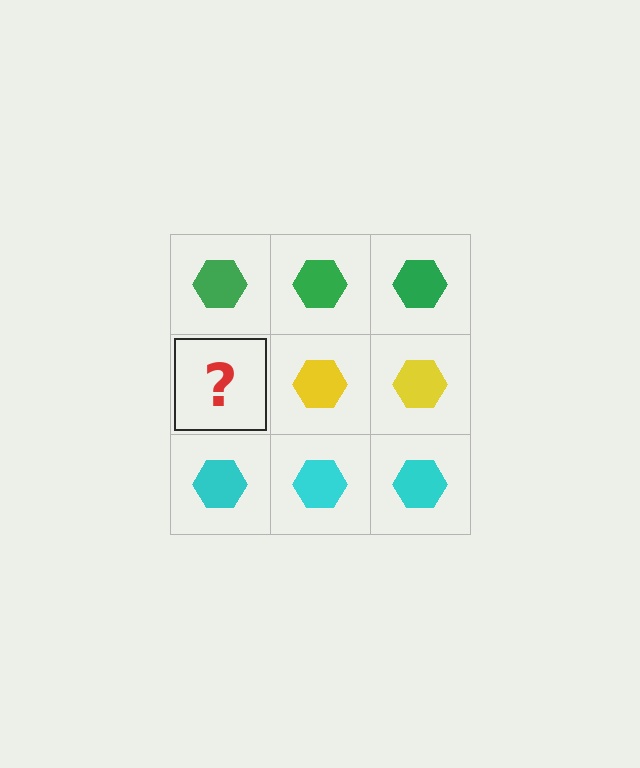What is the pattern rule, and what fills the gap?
The rule is that each row has a consistent color. The gap should be filled with a yellow hexagon.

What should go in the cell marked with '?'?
The missing cell should contain a yellow hexagon.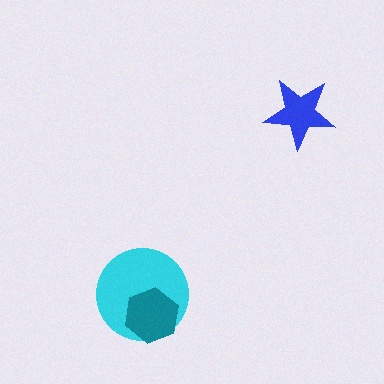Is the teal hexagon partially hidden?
No, no other shape covers it.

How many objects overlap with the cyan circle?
1 object overlaps with the cyan circle.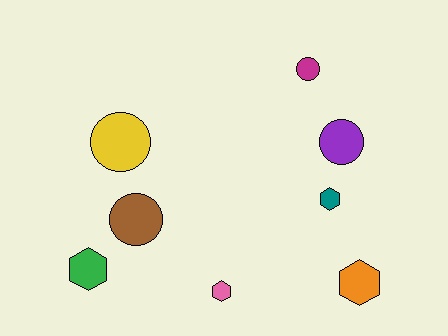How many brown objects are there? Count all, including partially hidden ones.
There is 1 brown object.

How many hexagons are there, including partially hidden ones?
There are 4 hexagons.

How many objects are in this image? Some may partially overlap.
There are 8 objects.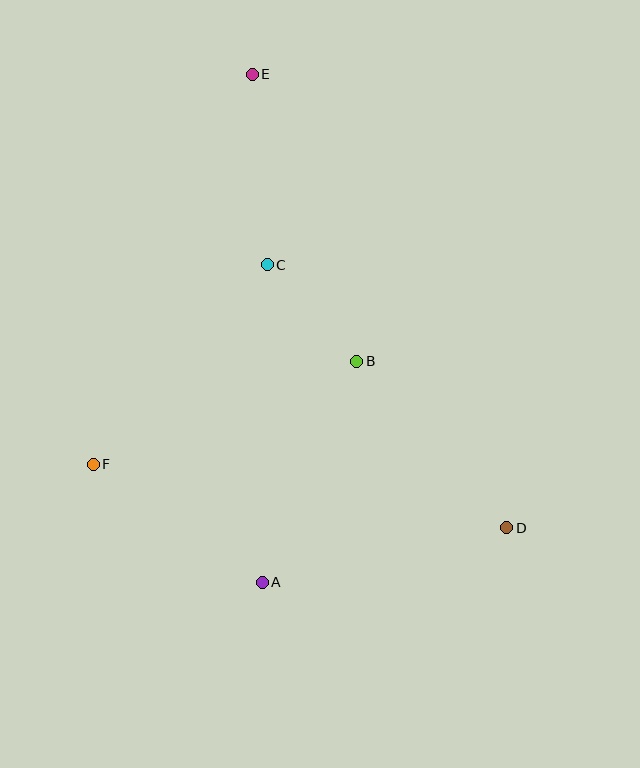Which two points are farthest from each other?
Points D and E are farthest from each other.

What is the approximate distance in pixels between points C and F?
The distance between C and F is approximately 265 pixels.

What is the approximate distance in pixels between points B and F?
The distance between B and F is approximately 283 pixels.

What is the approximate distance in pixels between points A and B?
The distance between A and B is approximately 240 pixels.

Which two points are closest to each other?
Points B and C are closest to each other.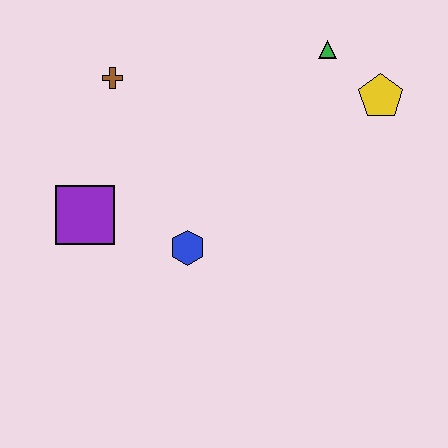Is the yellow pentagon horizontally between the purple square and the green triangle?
No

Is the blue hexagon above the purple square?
No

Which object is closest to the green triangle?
The yellow pentagon is closest to the green triangle.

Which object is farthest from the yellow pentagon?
The purple square is farthest from the yellow pentagon.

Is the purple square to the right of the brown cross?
No